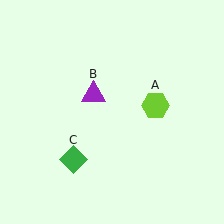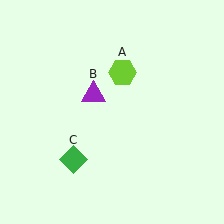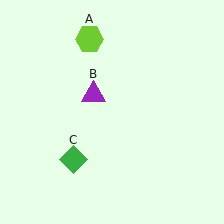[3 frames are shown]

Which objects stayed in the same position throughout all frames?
Purple triangle (object B) and green diamond (object C) remained stationary.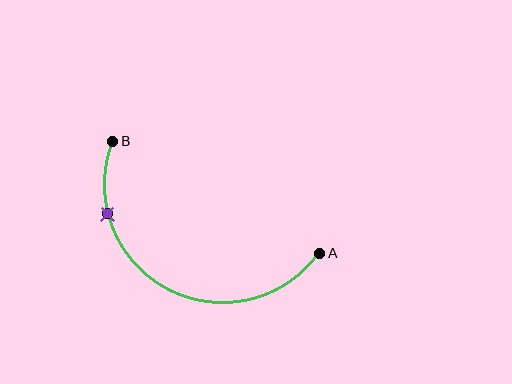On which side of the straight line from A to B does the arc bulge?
The arc bulges below the straight line connecting A and B.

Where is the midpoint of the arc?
The arc midpoint is the point on the curve farthest from the straight line joining A and B. It sits below that line.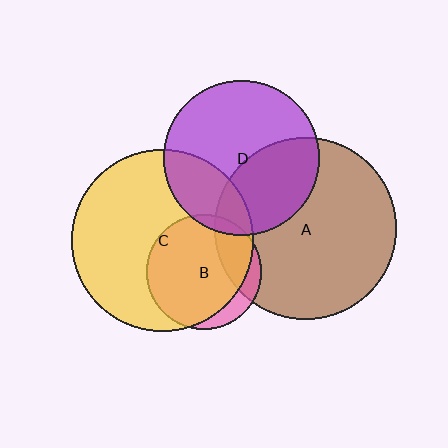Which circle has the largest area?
Circle C (yellow).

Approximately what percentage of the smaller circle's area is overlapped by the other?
Approximately 85%.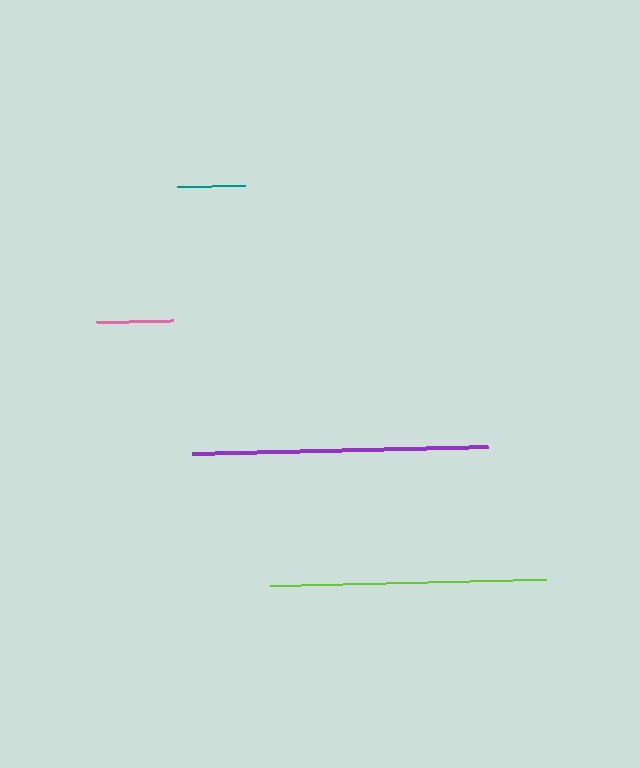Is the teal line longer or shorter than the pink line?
The pink line is longer than the teal line.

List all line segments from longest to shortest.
From longest to shortest: purple, lime, pink, teal.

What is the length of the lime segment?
The lime segment is approximately 276 pixels long.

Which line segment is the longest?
The purple line is the longest at approximately 295 pixels.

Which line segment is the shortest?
The teal line is the shortest at approximately 68 pixels.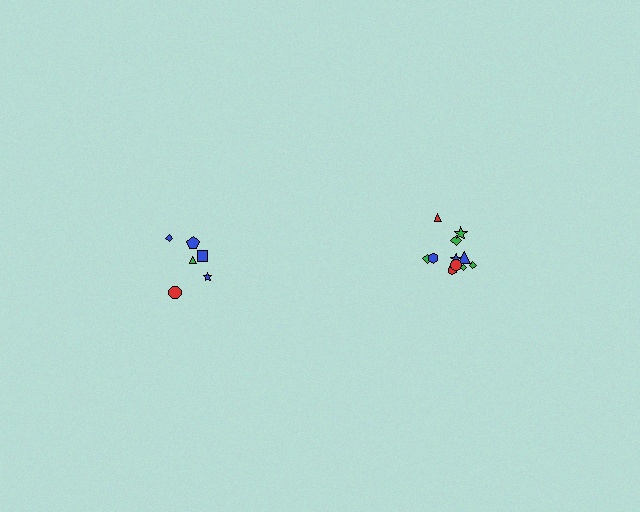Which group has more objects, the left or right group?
The right group.